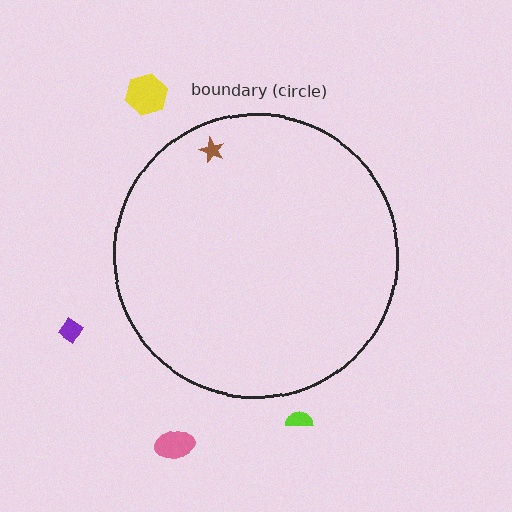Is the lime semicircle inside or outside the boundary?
Outside.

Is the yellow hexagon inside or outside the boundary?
Outside.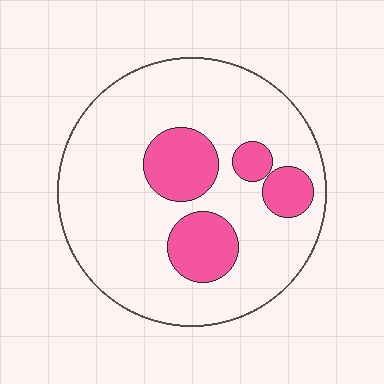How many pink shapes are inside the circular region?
4.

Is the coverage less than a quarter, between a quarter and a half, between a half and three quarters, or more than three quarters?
Less than a quarter.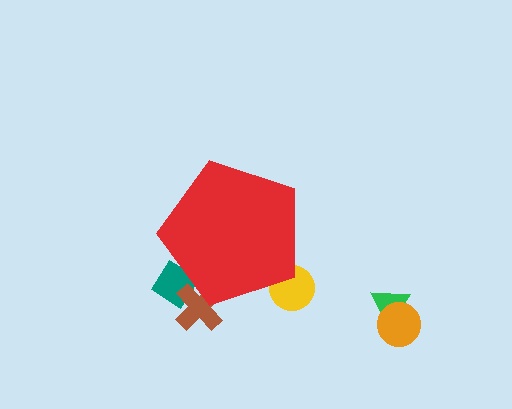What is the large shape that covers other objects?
A red pentagon.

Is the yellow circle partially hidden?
Yes, the yellow circle is partially hidden behind the red pentagon.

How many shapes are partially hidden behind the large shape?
3 shapes are partially hidden.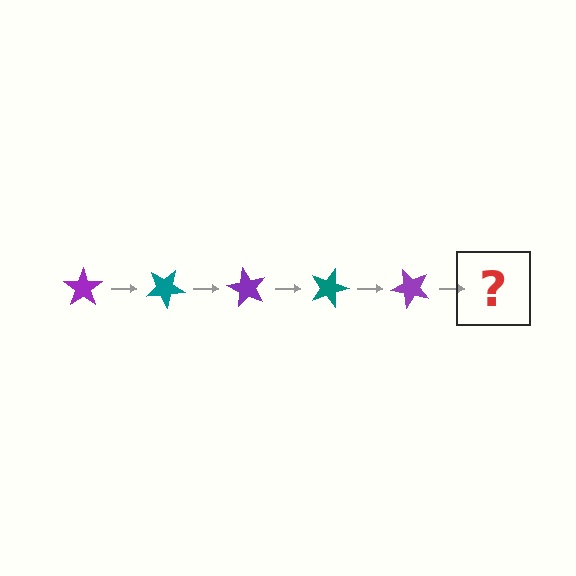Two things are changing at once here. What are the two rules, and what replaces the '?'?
The two rules are that it rotates 30 degrees each step and the color cycles through purple and teal. The '?' should be a teal star, rotated 150 degrees from the start.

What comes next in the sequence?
The next element should be a teal star, rotated 150 degrees from the start.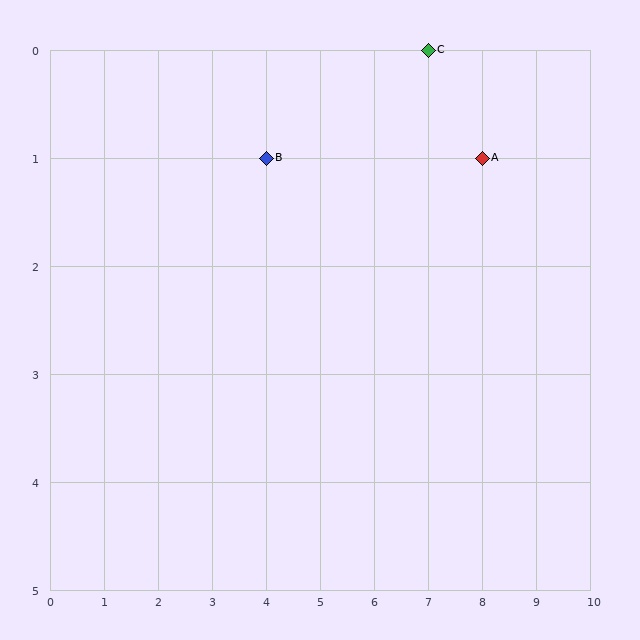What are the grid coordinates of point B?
Point B is at grid coordinates (4, 1).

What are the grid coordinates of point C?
Point C is at grid coordinates (7, 0).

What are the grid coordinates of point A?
Point A is at grid coordinates (8, 1).